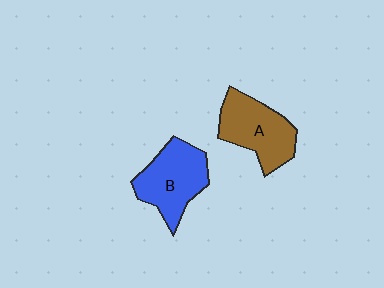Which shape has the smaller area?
Shape A (brown).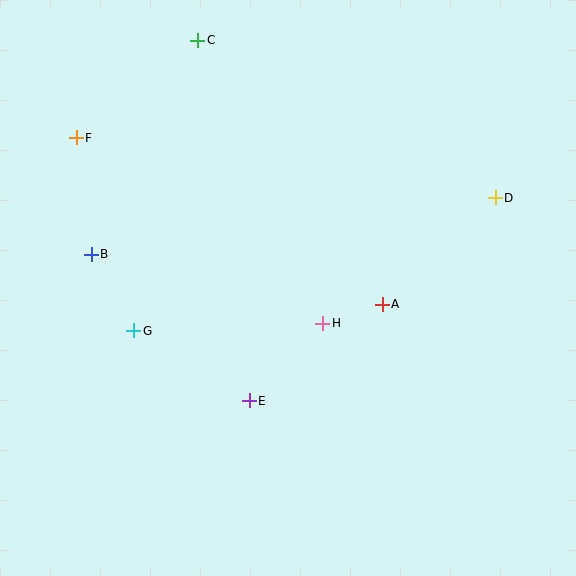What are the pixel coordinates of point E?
Point E is at (249, 401).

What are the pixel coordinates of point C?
Point C is at (198, 40).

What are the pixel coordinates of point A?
Point A is at (382, 304).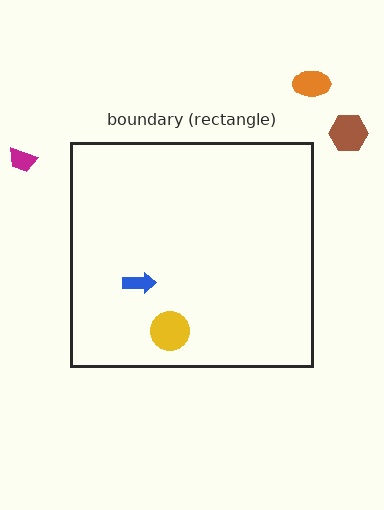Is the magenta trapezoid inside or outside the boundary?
Outside.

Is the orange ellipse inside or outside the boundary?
Outside.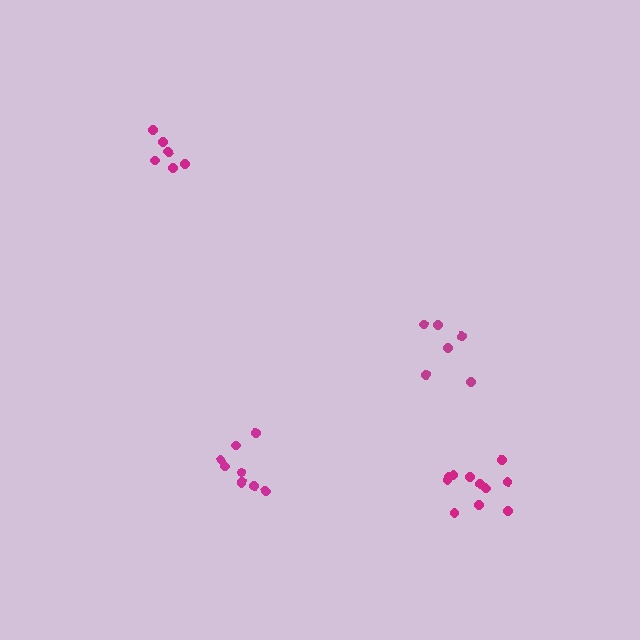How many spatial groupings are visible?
There are 4 spatial groupings.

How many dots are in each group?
Group 1: 6 dots, Group 2: 9 dots, Group 3: 6 dots, Group 4: 11 dots (32 total).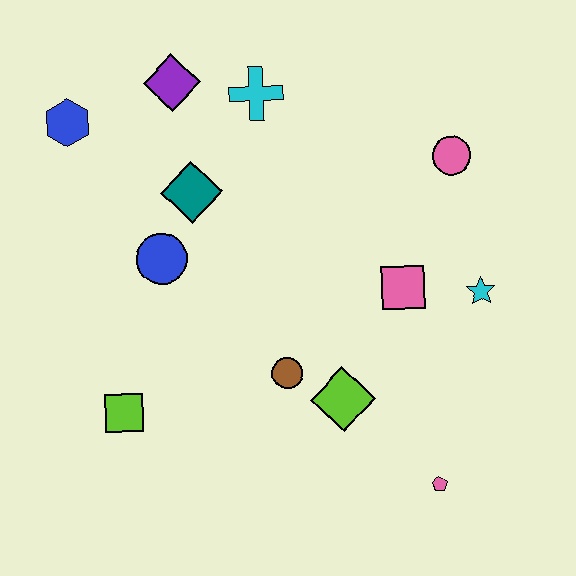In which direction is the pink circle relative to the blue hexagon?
The pink circle is to the right of the blue hexagon.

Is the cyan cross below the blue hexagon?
No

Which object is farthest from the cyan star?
The blue hexagon is farthest from the cyan star.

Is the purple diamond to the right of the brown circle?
No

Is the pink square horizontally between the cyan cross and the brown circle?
No